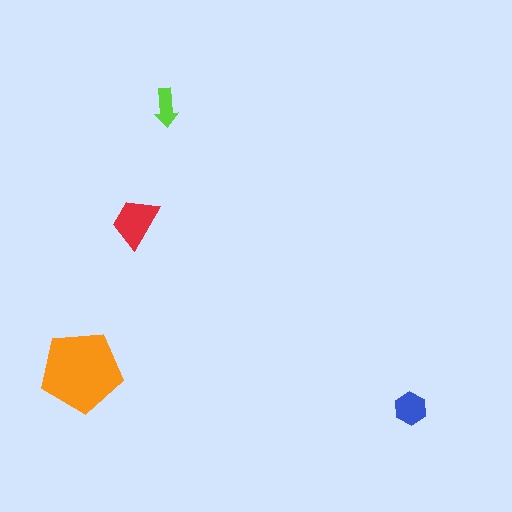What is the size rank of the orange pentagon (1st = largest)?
1st.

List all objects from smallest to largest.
The lime arrow, the blue hexagon, the red trapezoid, the orange pentagon.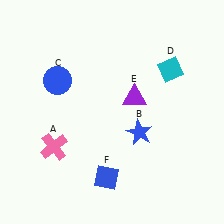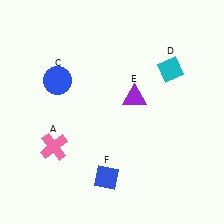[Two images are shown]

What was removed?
The blue star (B) was removed in Image 2.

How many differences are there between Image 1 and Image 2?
There is 1 difference between the two images.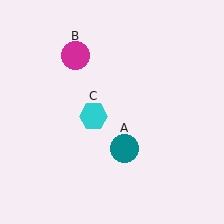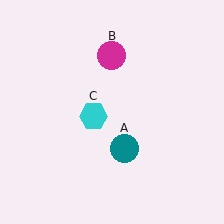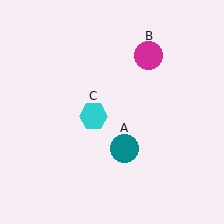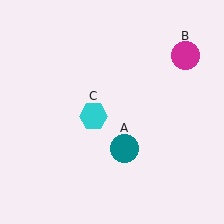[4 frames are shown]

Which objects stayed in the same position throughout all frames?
Teal circle (object A) and cyan hexagon (object C) remained stationary.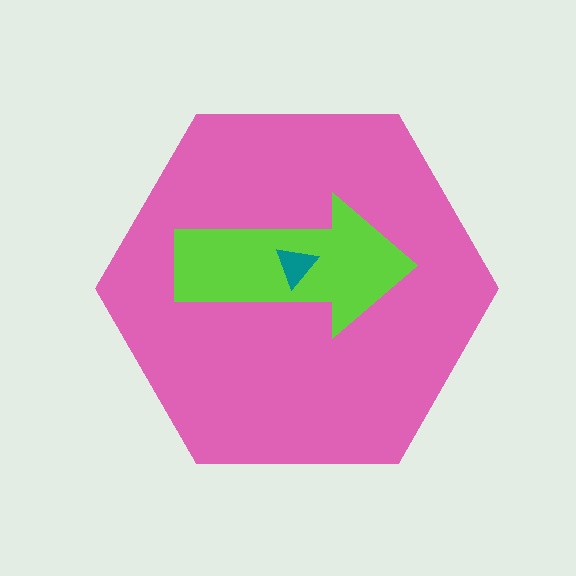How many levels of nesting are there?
3.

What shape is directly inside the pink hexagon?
The lime arrow.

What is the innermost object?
The teal triangle.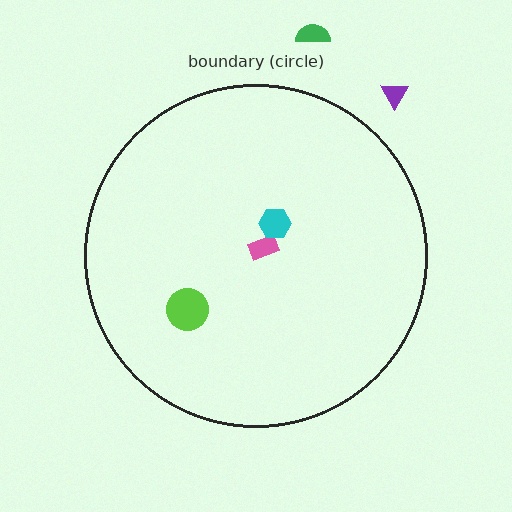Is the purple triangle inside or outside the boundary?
Outside.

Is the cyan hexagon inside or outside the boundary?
Inside.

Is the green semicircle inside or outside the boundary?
Outside.